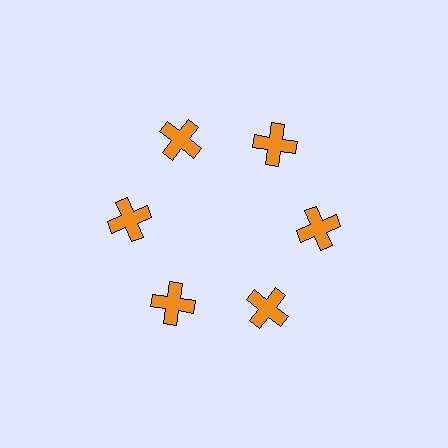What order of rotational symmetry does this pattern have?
This pattern has 6-fold rotational symmetry.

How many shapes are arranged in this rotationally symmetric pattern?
There are 6 shapes, arranged in 6 groups of 1.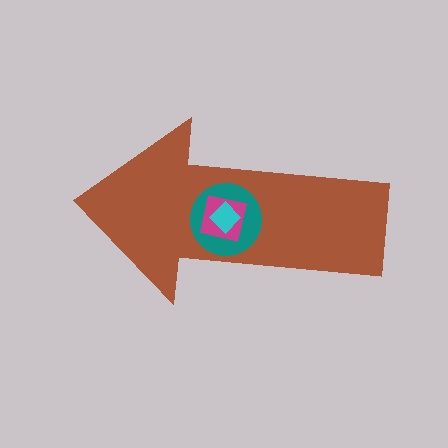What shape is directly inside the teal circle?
The magenta square.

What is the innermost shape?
The cyan diamond.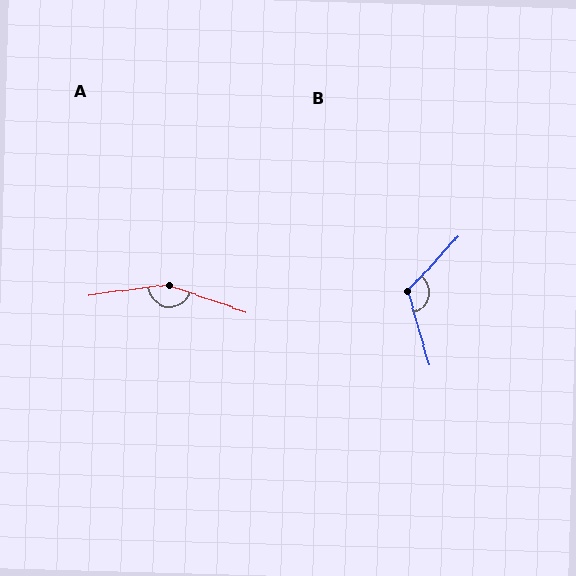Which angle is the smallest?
B, at approximately 121 degrees.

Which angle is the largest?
A, at approximately 153 degrees.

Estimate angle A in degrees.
Approximately 153 degrees.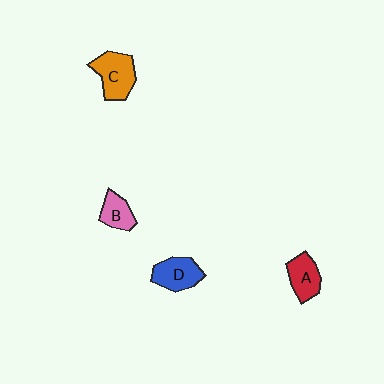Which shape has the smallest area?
Shape B (pink).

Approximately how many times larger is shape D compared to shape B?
Approximately 1.4 times.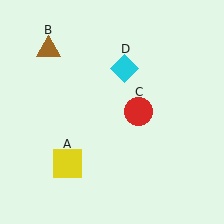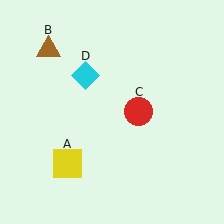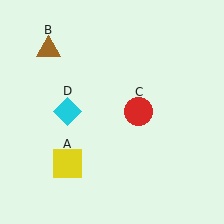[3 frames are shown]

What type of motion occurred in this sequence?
The cyan diamond (object D) rotated counterclockwise around the center of the scene.